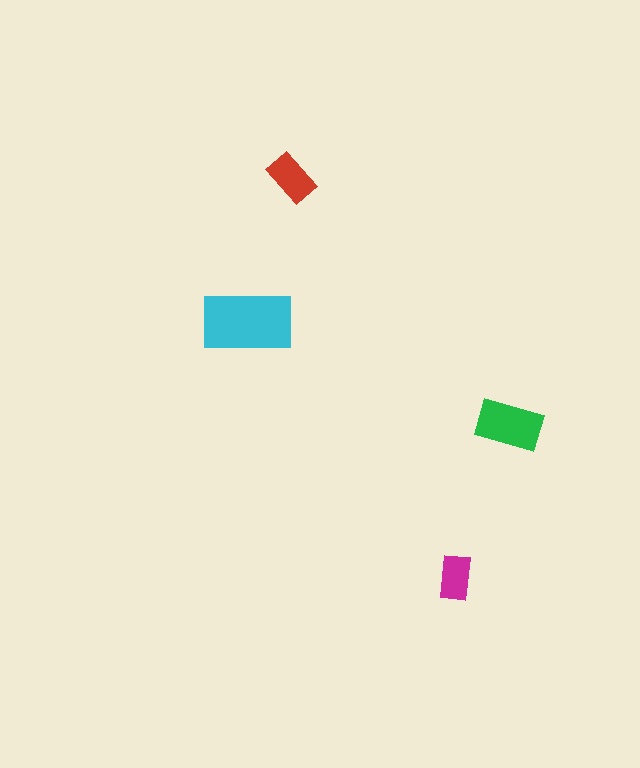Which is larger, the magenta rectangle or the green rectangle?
The green one.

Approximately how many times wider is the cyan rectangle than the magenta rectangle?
About 2 times wider.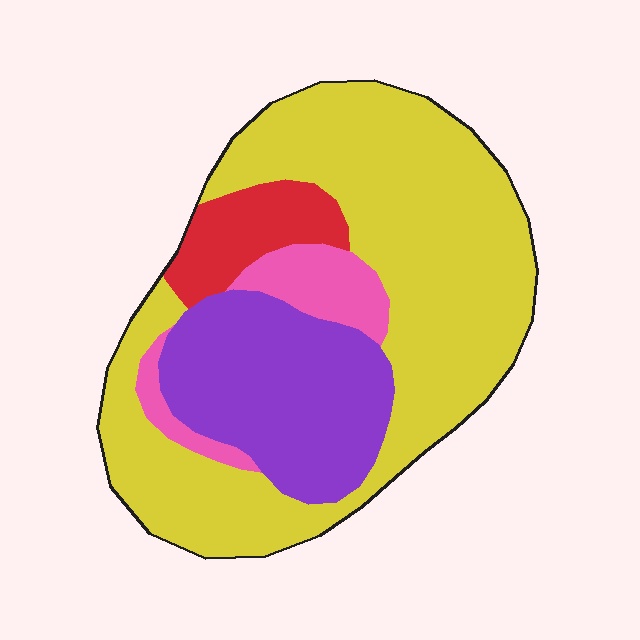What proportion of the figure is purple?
Purple covers around 25% of the figure.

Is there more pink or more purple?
Purple.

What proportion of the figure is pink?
Pink takes up less than a quarter of the figure.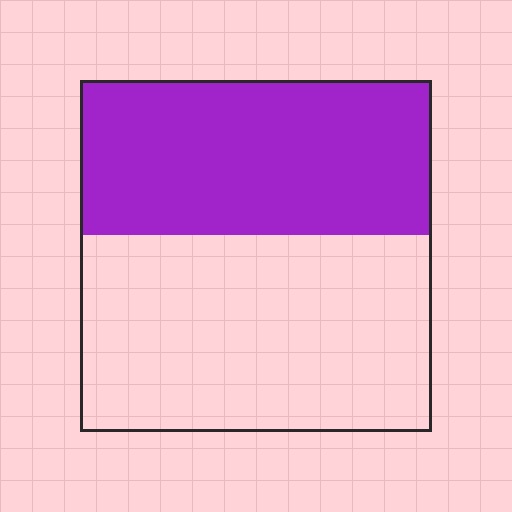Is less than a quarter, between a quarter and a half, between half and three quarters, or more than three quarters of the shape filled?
Between a quarter and a half.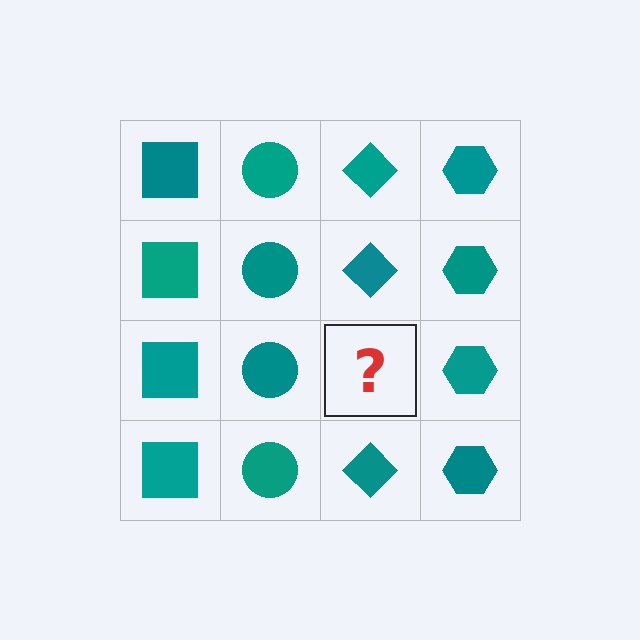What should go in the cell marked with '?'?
The missing cell should contain a teal diamond.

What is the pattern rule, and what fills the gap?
The rule is that each column has a consistent shape. The gap should be filled with a teal diamond.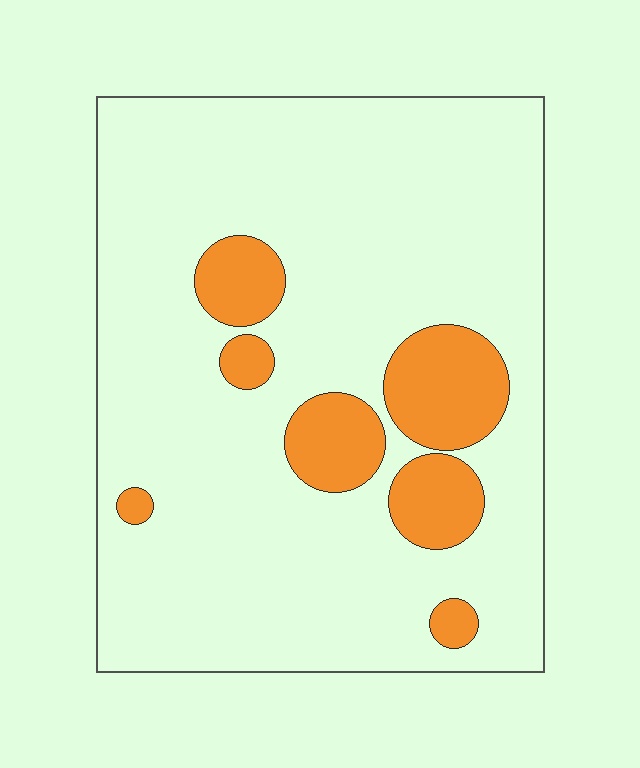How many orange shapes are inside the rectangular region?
7.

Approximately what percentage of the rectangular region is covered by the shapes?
Approximately 15%.